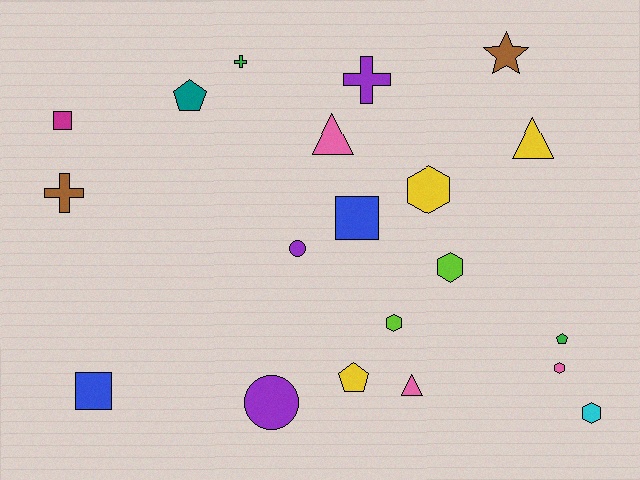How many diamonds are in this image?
There are no diamonds.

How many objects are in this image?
There are 20 objects.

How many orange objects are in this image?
There are no orange objects.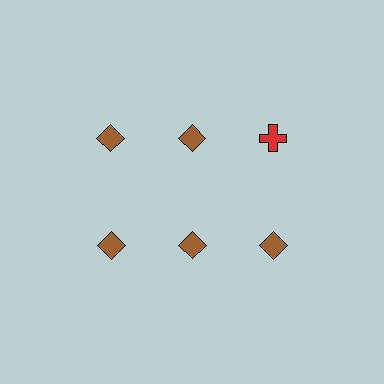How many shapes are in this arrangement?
There are 6 shapes arranged in a grid pattern.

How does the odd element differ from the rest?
It differs in both color (red instead of brown) and shape (cross instead of diamond).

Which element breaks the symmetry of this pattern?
The red cross in the top row, center column breaks the symmetry. All other shapes are brown diamonds.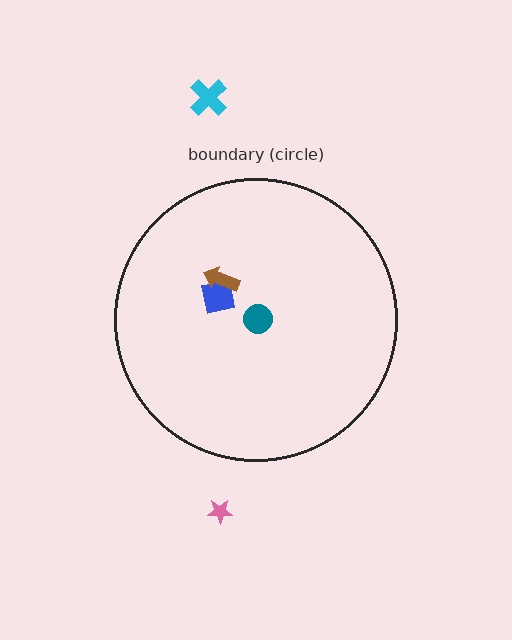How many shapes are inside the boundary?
3 inside, 2 outside.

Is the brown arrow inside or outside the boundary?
Inside.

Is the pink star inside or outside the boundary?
Outside.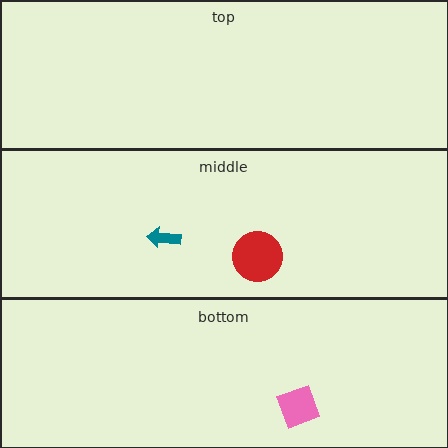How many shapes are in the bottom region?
1.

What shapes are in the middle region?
The teal arrow, the red circle.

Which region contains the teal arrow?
The middle region.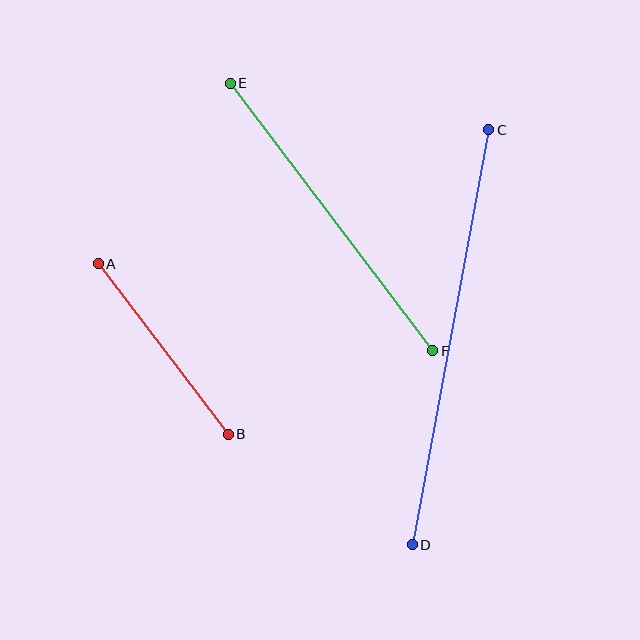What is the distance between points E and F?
The distance is approximately 335 pixels.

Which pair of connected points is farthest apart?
Points C and D are farthest apart.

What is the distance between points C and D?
The distance is approximately 422 pixels.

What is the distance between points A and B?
The distance is approximately 214 pixels.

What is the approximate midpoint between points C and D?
The midpoint is at approximately (450, 337) pixels.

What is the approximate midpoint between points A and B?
The midpoint is at approximately (163, 349) pixels.